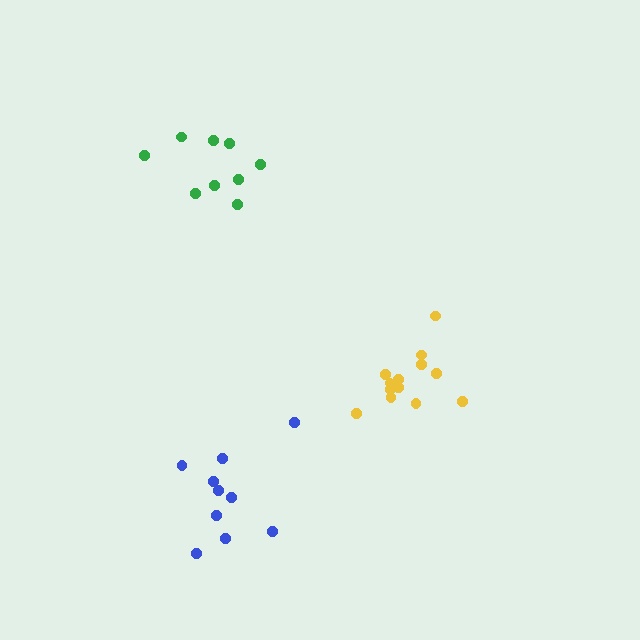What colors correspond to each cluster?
The clusters are colored: blue, yellow, green.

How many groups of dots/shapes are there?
There are 3 groups.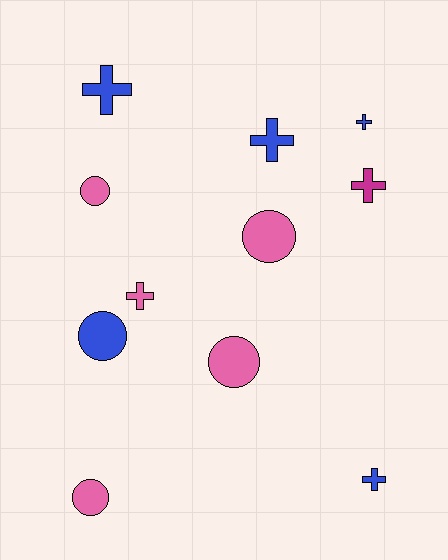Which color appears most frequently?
Pink, with 5 objects.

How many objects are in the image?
There are 11 objects.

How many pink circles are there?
There are 4 pink circles.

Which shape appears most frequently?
Cross, with 6 objects.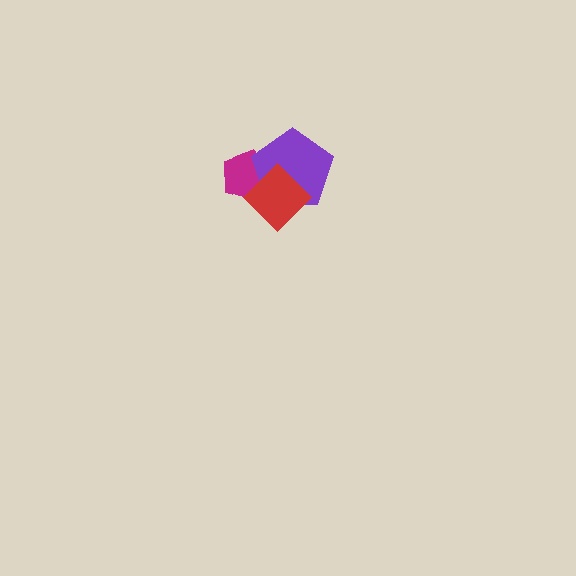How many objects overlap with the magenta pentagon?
2 objects overlap with the magenta pentagon.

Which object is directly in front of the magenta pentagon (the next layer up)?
The purple pentagon is directly in front of the magenta pentagon.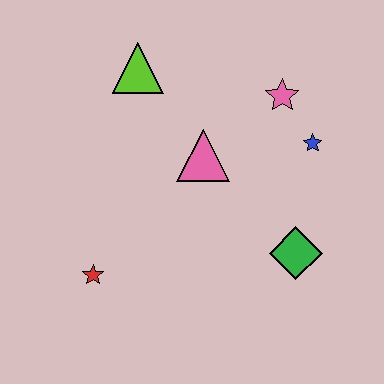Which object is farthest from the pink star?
The red star is farthest from the pink star.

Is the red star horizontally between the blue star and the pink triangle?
No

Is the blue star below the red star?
No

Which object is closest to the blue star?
The pink star is closest to the blue star.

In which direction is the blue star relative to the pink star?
The blue star is below the pink star.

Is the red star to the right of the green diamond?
No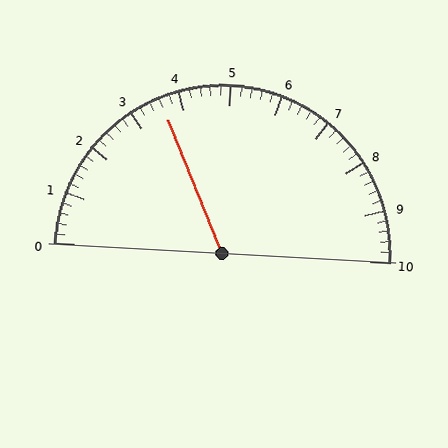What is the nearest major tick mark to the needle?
The nearest major tick mark is 4.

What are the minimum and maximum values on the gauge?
The gauge ranges from 0 to 10.